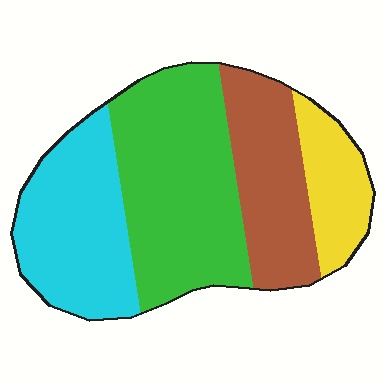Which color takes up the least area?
Yellow, at roughly 15%.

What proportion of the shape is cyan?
Cyan takes up between a sixth and a third of the shape.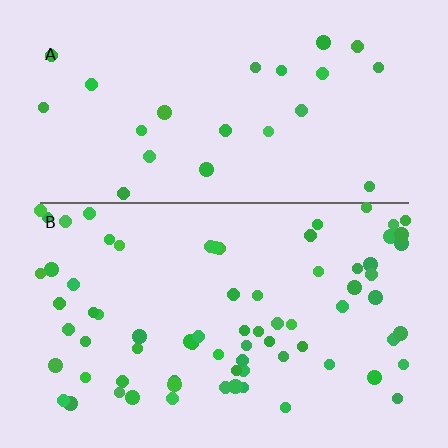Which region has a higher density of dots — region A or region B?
B (the bottom).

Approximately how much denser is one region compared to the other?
Approximately 3.1× — region B over region A.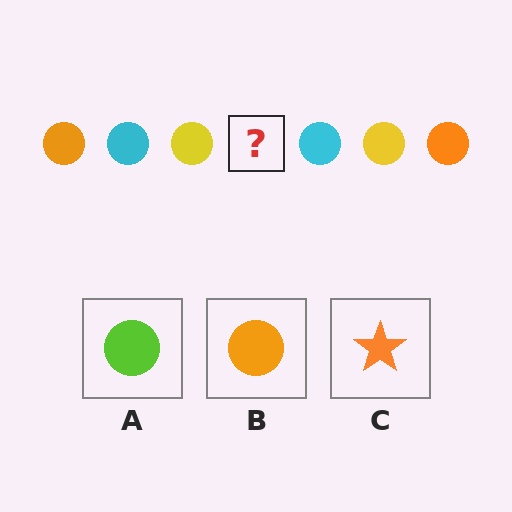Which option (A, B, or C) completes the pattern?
B.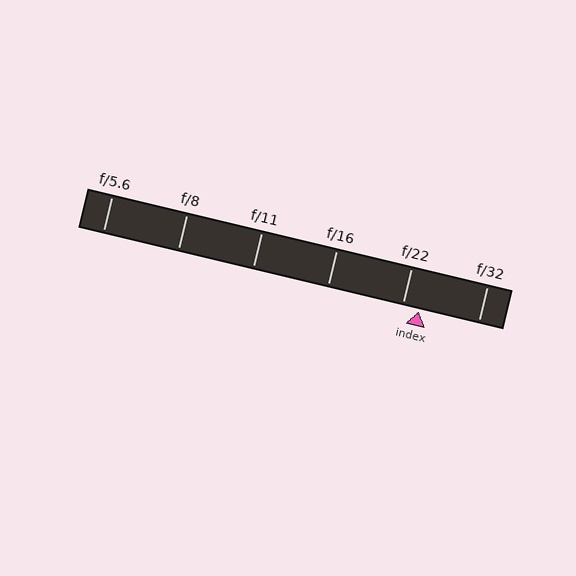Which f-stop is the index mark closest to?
The index mark is closest to f/22.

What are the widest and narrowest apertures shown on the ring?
The widest aperture shown is f/5.6 and the narrowest is f/32.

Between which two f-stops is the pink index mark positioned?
The index mark is between f/22 and f/32.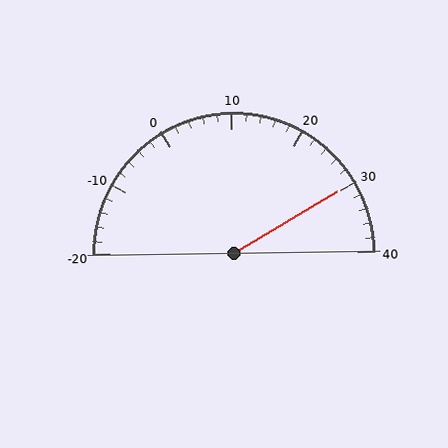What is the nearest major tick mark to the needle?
The nearest major tick mark is 30.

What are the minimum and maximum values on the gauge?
The gauge ranges from -20 to 40.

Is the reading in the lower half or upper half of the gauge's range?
The reading is in the upper half of the range (-20 to 40).